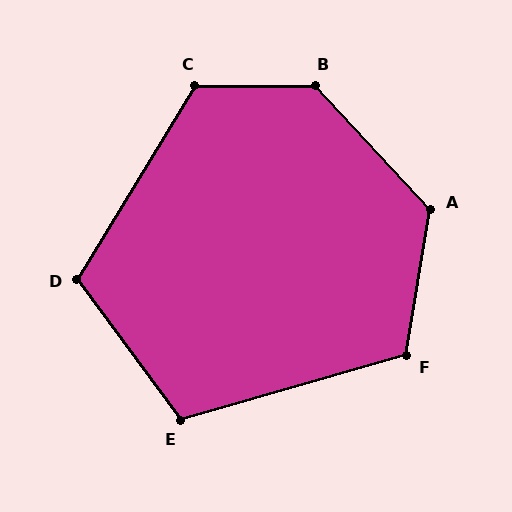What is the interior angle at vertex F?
Approximately 115 degrees (obtuse).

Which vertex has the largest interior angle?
B, at approximately 133 degrees.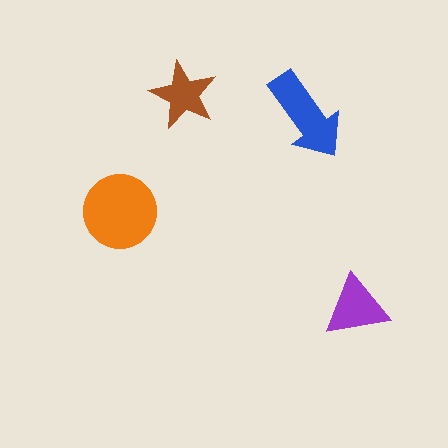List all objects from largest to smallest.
The orange circle, the blue arrow, the purple triangle, the brown star.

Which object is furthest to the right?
The purple triangle is rightmost.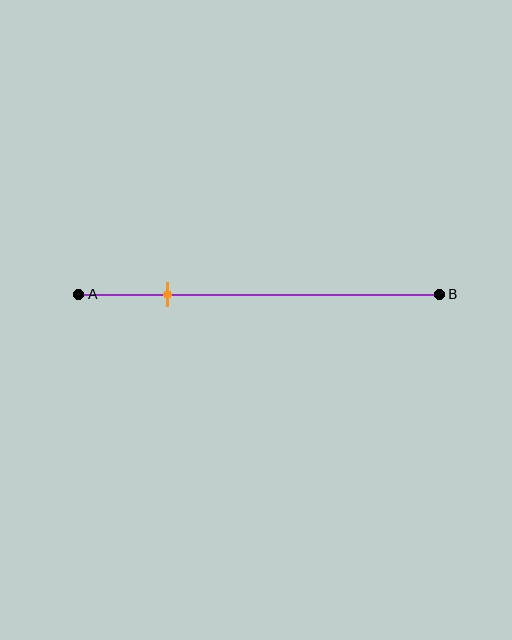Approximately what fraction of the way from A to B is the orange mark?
The orange mark is approximately 25% of the way from A to B.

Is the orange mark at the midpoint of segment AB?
No, the mark is at about 25% from A, not at the 50% midpoint.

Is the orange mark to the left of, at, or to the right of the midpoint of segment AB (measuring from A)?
The orange mark is to the left of the midpoint of segment AB.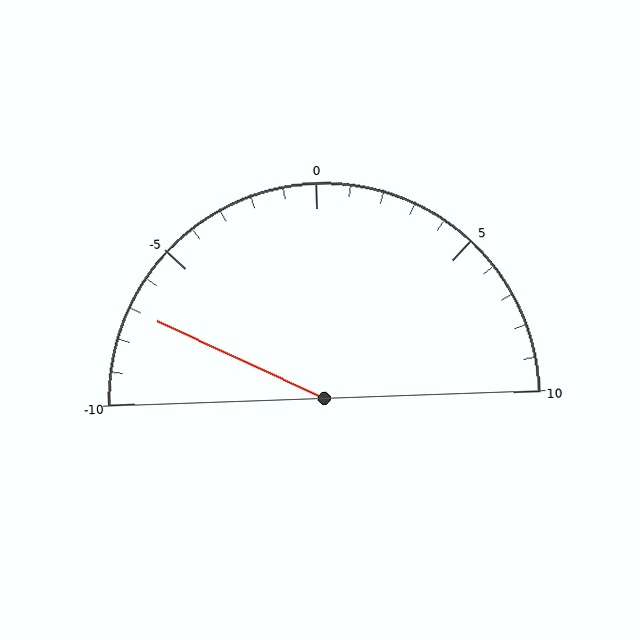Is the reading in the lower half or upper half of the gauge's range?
The reading is in the lower half of the range (-10 to 10).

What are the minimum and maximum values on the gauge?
The gauge ranges from -10 to 10.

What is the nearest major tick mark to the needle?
The nearest major tick mark is -5.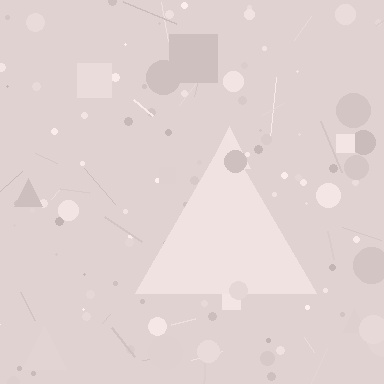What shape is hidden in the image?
A triangle is hidden in the image.